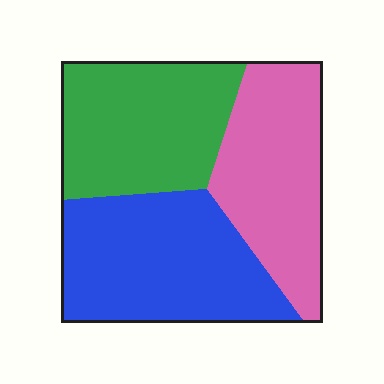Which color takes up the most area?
Blue, at roughly 35%.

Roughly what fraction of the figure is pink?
Pink takes up about one third (1/3) of the figure.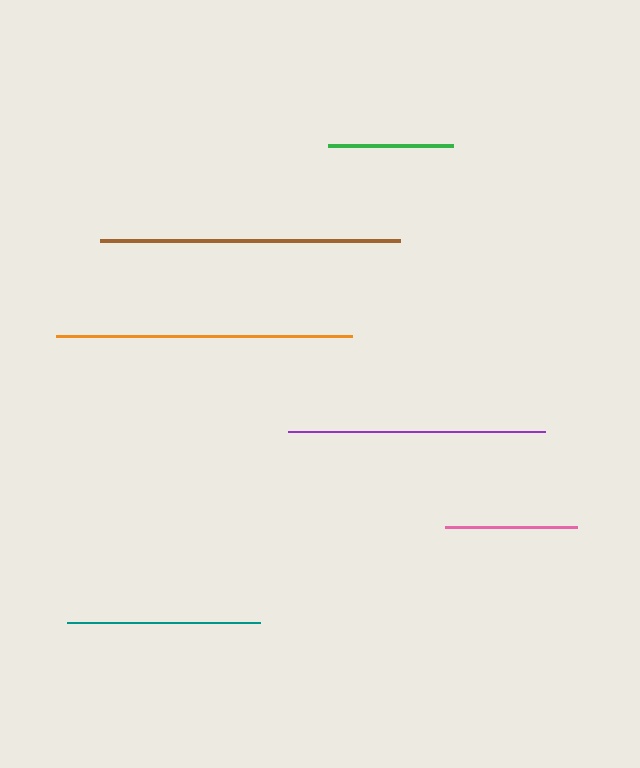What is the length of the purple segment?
The purple segment is approximately 257 pixels long.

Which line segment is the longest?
The brown line is the longest at approximately 300 pixels.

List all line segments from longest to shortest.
From longest to shortest: brown, orange, purple, teal, pink, green.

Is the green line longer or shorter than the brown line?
The brown line is longer than the green line.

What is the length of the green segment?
The green segment is approximately 125 pixels long.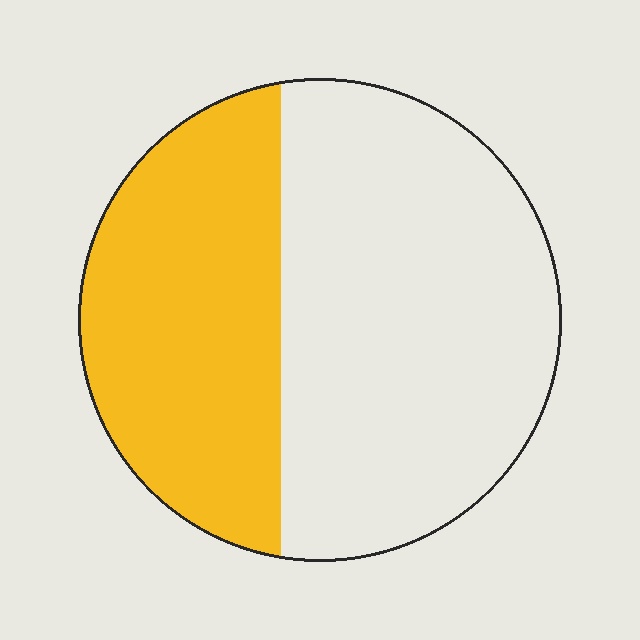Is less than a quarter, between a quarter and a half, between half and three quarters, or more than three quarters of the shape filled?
Between a quarter and a half.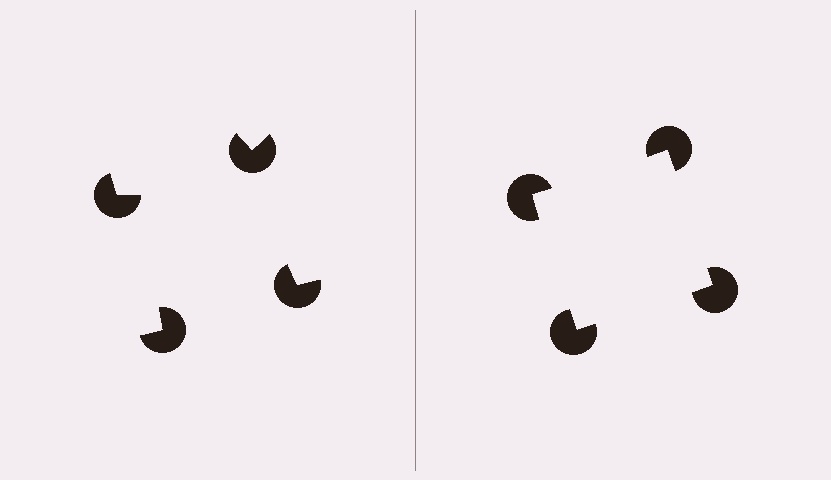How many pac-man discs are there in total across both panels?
8 — 4 on each side.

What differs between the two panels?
The pac-man discs are positioned identically on both sides; only the wedge orientations differ. On the right they align to a square; on the left they are misaligned.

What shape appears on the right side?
An illusory square.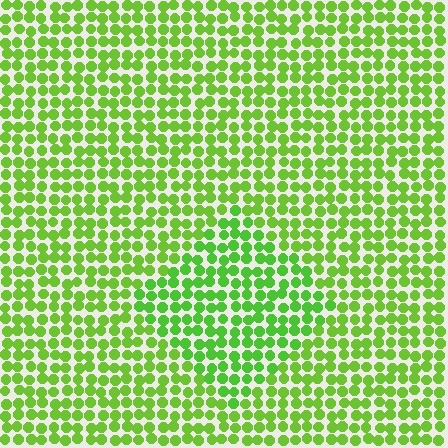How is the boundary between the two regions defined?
The boundary is defined purely by a slight shift in hue (about 15 degrees). Spacing, size, and orientation are identical on both sides.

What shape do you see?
I see a diamond.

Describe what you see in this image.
The image is filled with small lime elements in a uniform arrangement. A diamond-shaped region is visible where the elements are tinted to a slightly different hue, forming a subtle color boundary.